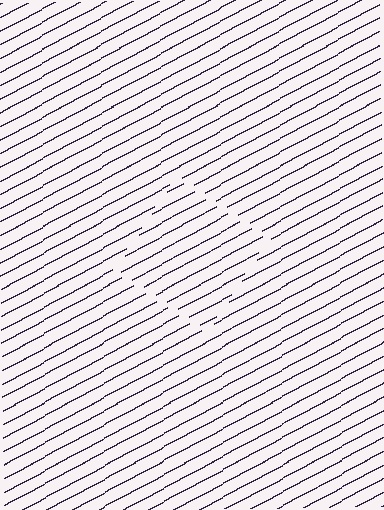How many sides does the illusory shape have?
4 sides — the line-ends trace a square.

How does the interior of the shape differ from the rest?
The interior of the shape contains the same grating, shifted by half a period — the contour is defined by the phase discontinuity where line-ends from the inner and outer gratings abut.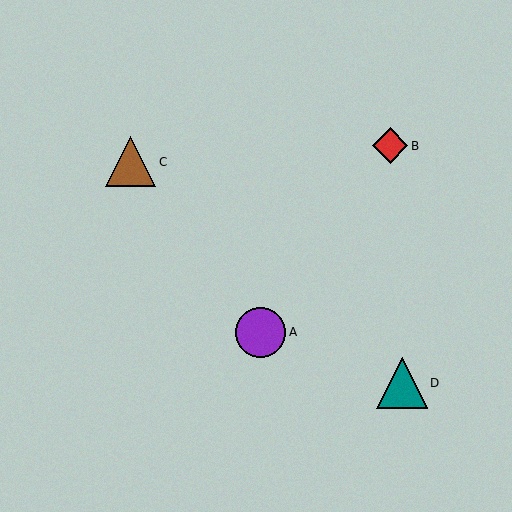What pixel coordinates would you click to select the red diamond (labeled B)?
Click at (390, 146) to select the red diamond B.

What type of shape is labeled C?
Shape C is a brown triangle.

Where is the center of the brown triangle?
The center of the brown triangle is at (131, 162).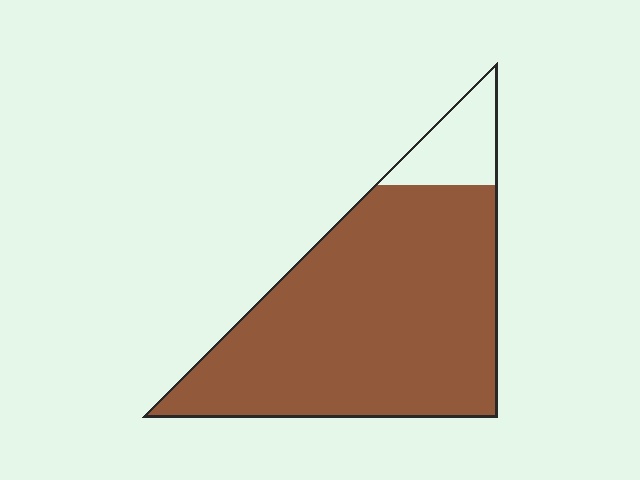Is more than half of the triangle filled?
Yes.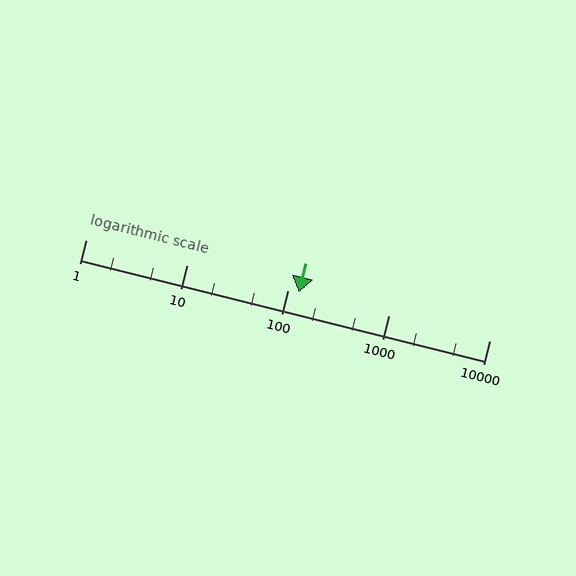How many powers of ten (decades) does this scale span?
The scale spans 4 decades, from 1 to 10000.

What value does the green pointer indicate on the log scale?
The pointer indicates approximately 130.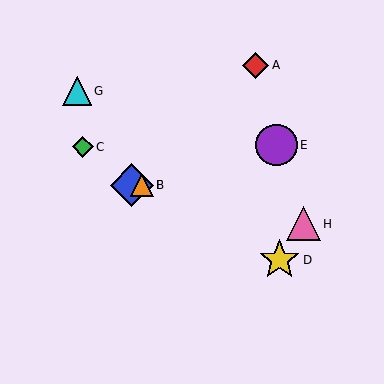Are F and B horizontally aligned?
Yes, both are at y≈185.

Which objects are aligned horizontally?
Objects B, F are aligned horizontally.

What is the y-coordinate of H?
Object H is at y≈224.